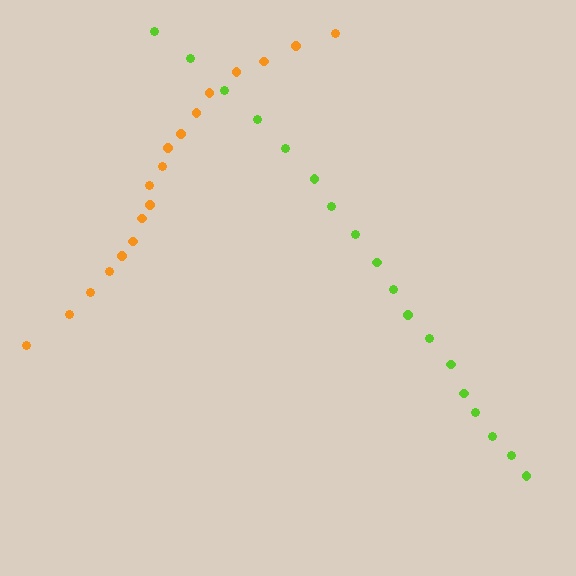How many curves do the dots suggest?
There are 2 distinct paths.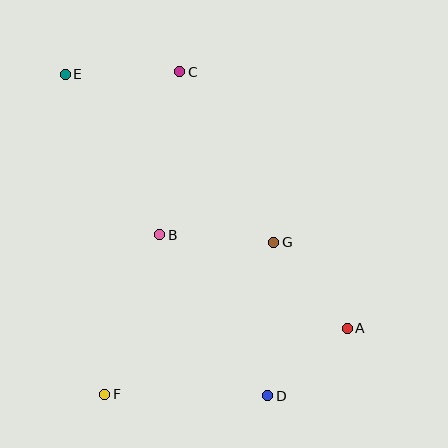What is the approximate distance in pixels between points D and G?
The distance between D and G is approximately 153 pixels.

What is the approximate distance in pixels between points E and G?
The distance between E and G is approximately 268 pixels.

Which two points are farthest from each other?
Points D and E are farthest from each other.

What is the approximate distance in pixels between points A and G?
The distance between A and G is approximately 113 pixels.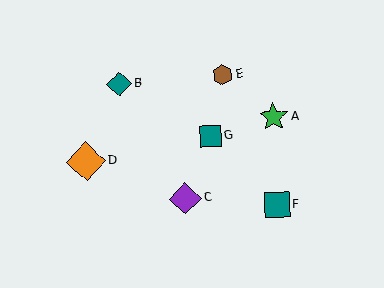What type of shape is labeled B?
Shape B is a teal diamond.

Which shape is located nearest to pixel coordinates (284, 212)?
The teal square (labeled F) at (277, 205) is nearest to that location.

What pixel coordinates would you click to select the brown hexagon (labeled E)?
Click at (222, 75) to select the brown hexagon E.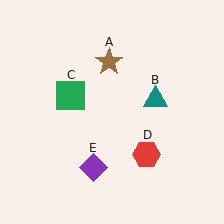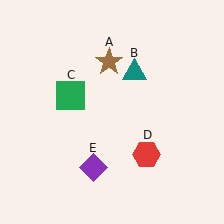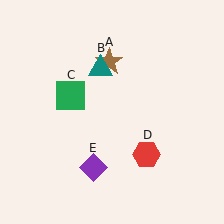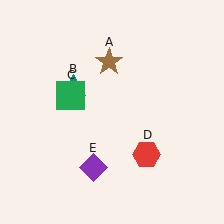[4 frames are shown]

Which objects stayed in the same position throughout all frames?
Brown star (object A) and green square (object C) and red hexagon (object D) and purple diamond (object E) remained stationary.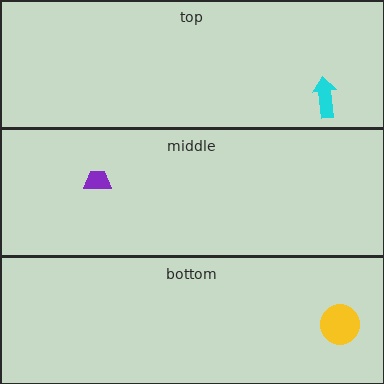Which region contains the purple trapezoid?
The middle region.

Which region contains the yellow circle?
The bottom region.